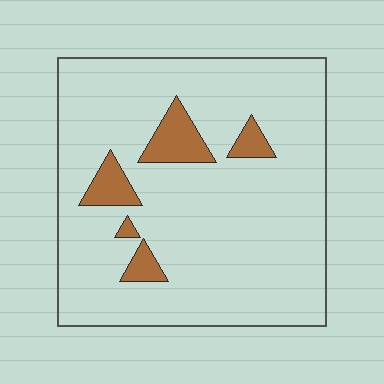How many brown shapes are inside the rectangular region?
5.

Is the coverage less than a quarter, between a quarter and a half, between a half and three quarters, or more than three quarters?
Less than a quarter.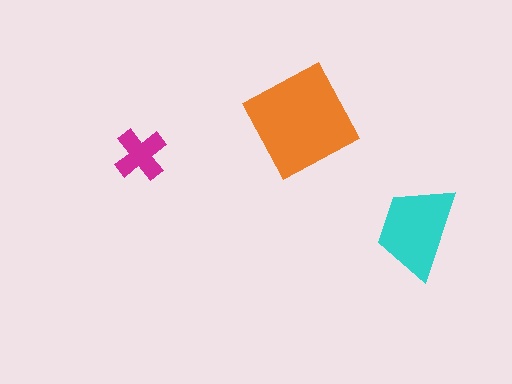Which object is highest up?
The orange diamond is topmost.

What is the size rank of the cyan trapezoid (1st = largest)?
2nd.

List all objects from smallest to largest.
The magenta cross, the cyan trapezoid, the orange diamond.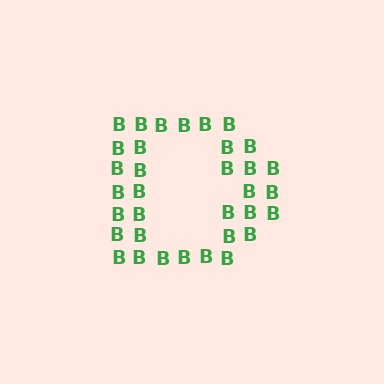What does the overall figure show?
The overall figure shows the letter D.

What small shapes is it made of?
It is made of small letter B's.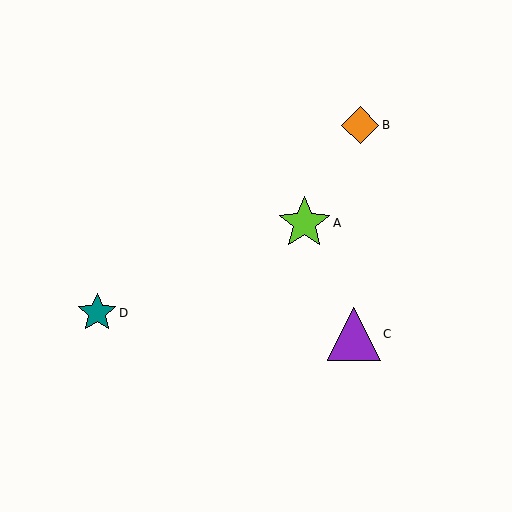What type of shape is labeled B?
Shape B is an orange diamond.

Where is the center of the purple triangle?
The center of the purple triangle is at (354, 334).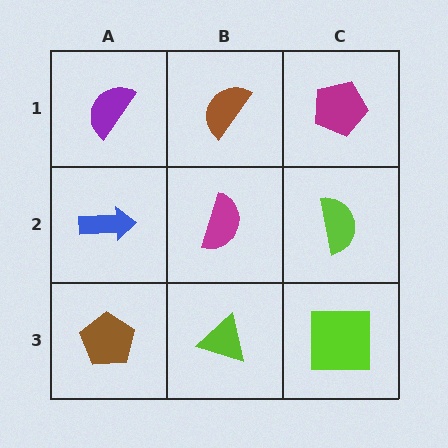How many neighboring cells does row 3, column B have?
3.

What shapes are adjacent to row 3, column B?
A magenta semicircle (row 2, column B), a brown pentagon (row 3, column A), a lime square (row 3, column C).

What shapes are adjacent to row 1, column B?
A magenta semicircle (row 2, column B), a purple semicircle (row 1, column A), a magenta pentagon (row 1, column C).